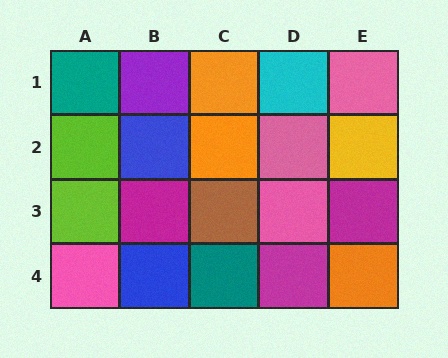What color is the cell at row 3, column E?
Magenta.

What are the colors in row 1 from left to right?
Teal, purple, orange, cyan, pink.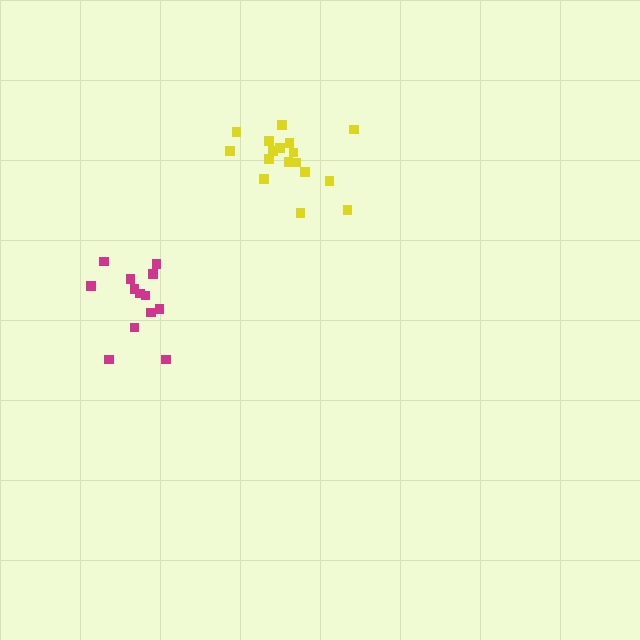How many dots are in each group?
Group 1: 17 dots, Group 2: 13 dots (30 total).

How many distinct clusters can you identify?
There are 2 distinct clusters.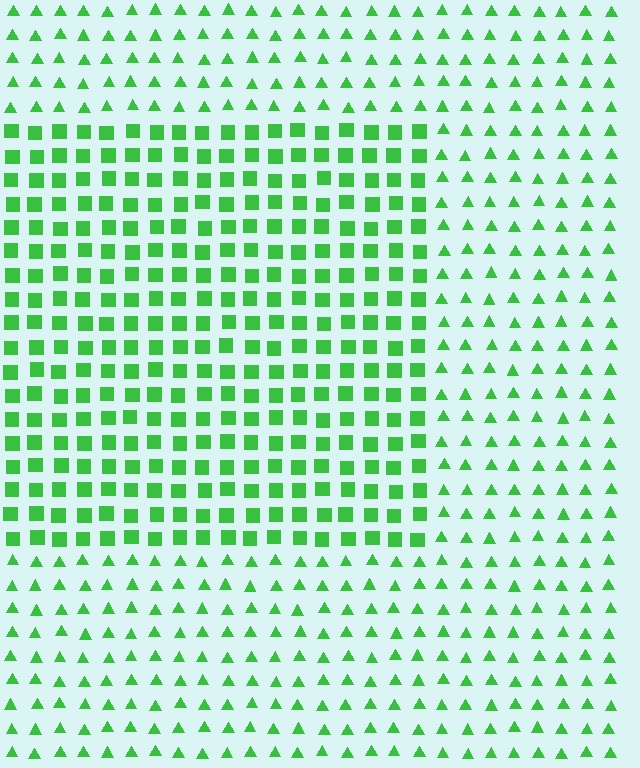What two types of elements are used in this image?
The image uses squares inside the rectangle region and triangles outside it.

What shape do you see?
I see a rectangle.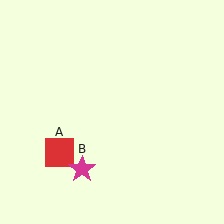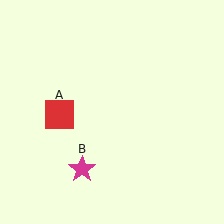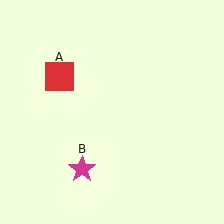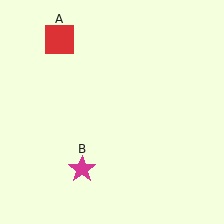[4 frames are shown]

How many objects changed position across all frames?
1 object changed position: red square (object A).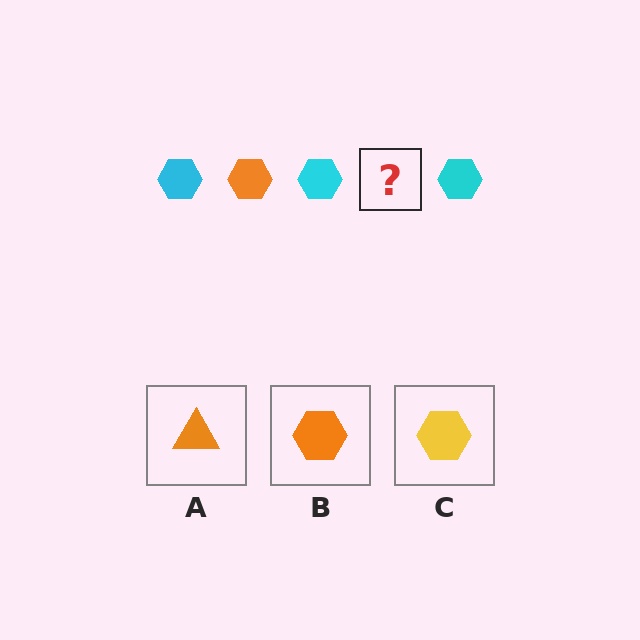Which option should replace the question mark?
Option B.